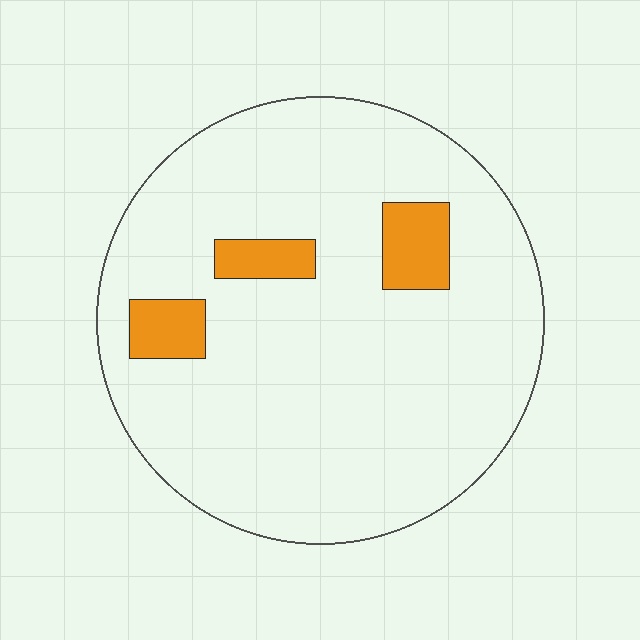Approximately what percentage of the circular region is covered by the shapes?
Approximately 10%.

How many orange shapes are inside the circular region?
3.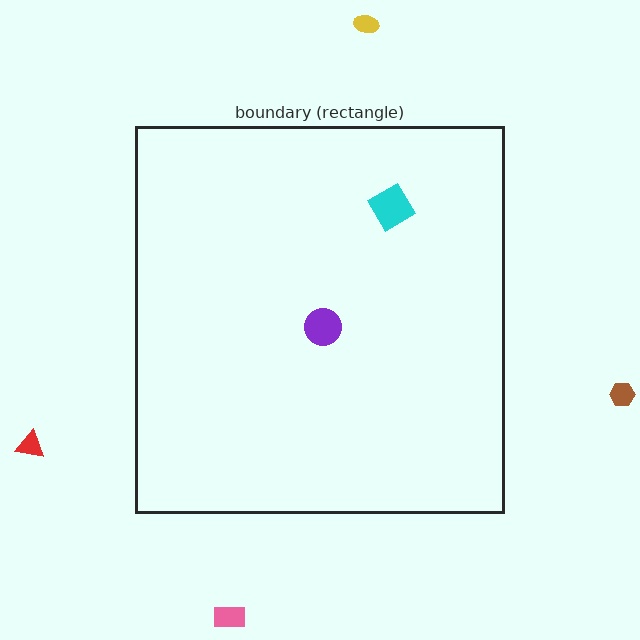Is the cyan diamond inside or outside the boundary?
Inside.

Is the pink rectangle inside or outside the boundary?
Outside.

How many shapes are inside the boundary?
2 inside, 4 outside.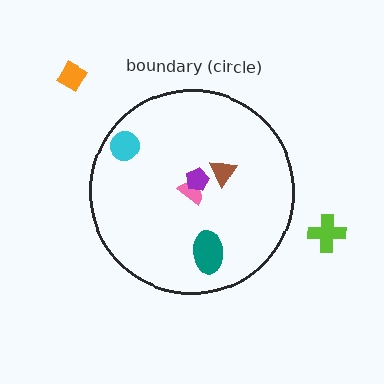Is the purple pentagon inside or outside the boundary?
Inside.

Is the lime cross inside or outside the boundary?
Outside.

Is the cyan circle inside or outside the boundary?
Inside.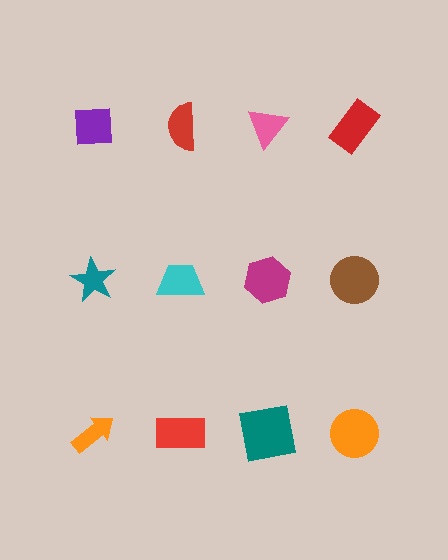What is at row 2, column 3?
A magenta hexagon.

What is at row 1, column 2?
A red semicircle.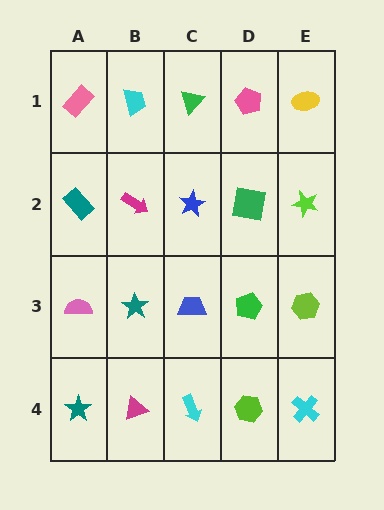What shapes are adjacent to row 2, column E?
A yellow ellipse (row 1, column E), a lime hexagon (row 3, column E), a green square (row 2, column D).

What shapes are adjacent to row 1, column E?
A lime star (row 2, column E), a pink pentagon (row 1, column D).